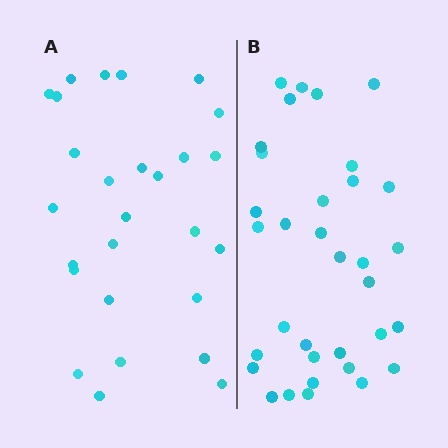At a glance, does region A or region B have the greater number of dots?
Region B (the right region) has more dots.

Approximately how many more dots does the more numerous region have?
Region B has roughly 8 or so more dots than region A.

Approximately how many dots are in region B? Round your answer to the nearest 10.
About 30 dots. (The exact count is 34, which rounds to 30.)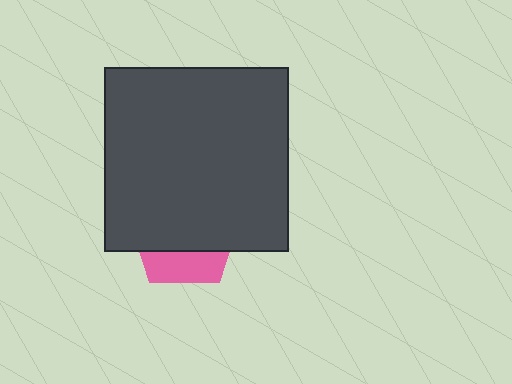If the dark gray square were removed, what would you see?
You would see the complete pink pentagon.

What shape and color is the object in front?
The object in front is a dark gray square.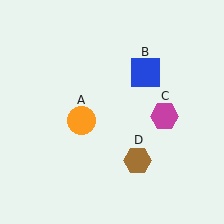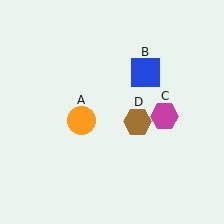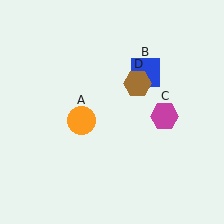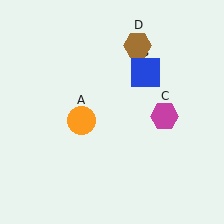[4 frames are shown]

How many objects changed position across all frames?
1 object changed position: brown hexagon (object D).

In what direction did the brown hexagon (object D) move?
The brown hexagon (object D) moved up.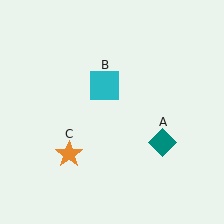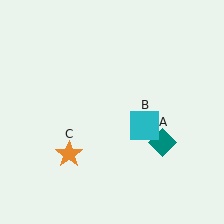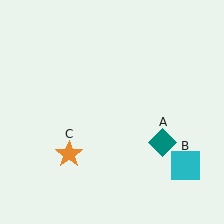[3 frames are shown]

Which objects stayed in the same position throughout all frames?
Teal diamond (object A) and orange star (object C) remained stationary.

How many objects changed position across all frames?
1 object changed position: cyan square (object B).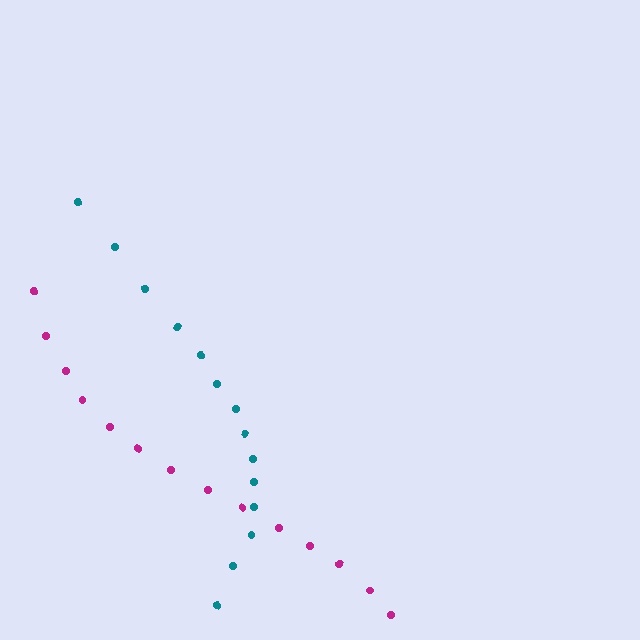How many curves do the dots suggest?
There are 2 distinct paths.